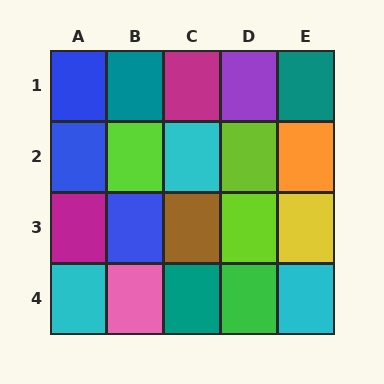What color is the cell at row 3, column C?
Brown.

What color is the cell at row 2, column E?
Orange.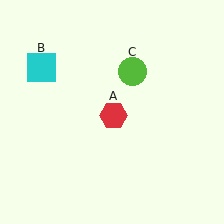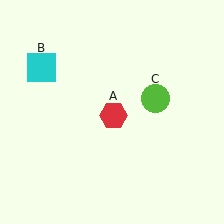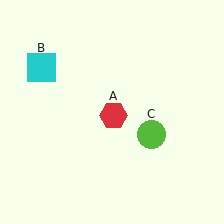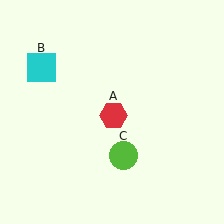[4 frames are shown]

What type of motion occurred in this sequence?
The lime circle (object C) rotated clockwise around the center of the scene.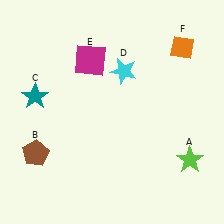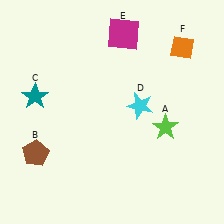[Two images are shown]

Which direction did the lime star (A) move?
The lime star (A) moved up.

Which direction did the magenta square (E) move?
The magenta square (E) moved right.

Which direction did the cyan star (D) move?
The cyan star (D) moved down.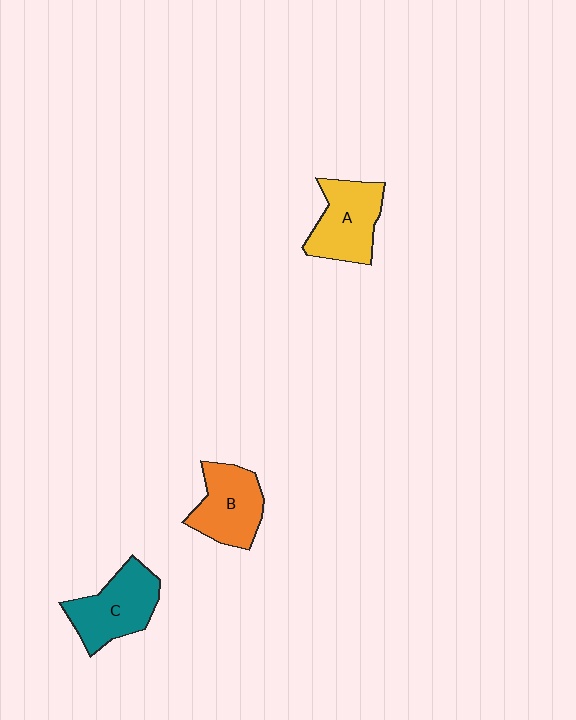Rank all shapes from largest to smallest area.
From largest to smallest: C (teal), A (yellow), B (orange).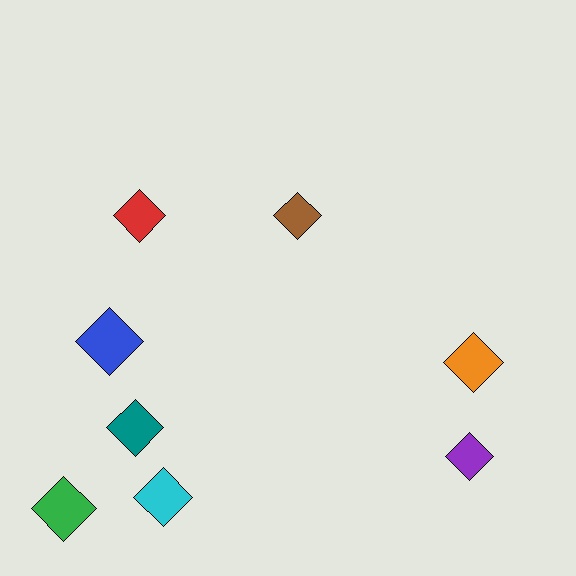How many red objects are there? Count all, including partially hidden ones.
There is 1 red object.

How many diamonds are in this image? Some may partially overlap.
There are 8 diamonds.